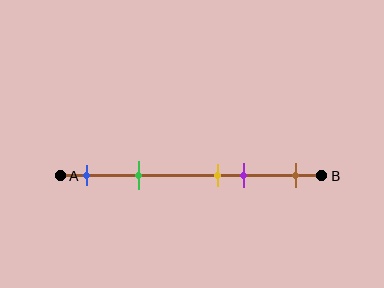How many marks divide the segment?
There are 5 marks dividing the segment.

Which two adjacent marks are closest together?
The yellow and purple marks are the closest adjacent pair.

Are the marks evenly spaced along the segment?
No, the marks are not evenly spaced.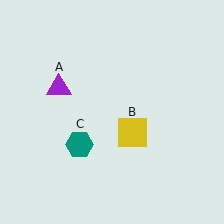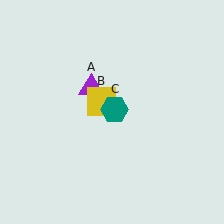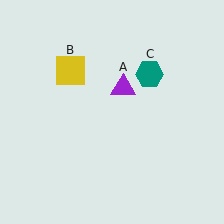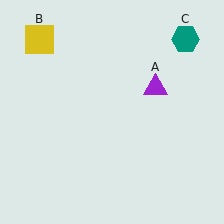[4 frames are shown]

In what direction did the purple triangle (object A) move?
The purple triangle (object A) moved right.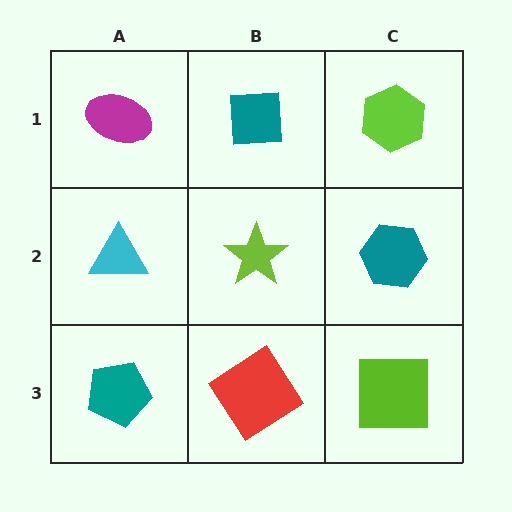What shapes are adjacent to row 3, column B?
A lime star (row 2, column B), a teal pentagon (row 3, column A), a lime square (row 3, column C).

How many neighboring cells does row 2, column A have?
3.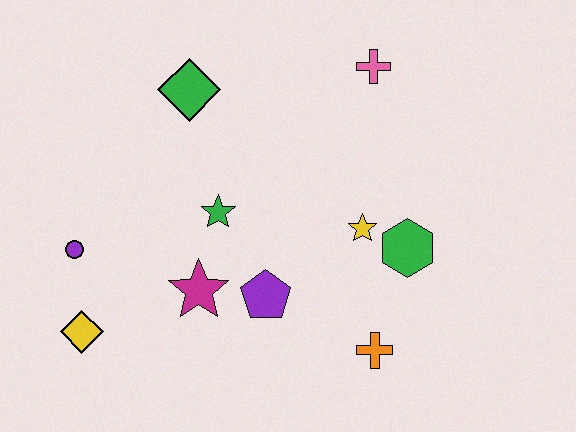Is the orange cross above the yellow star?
No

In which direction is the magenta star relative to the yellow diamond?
The magenta star is to the right of the yellow diamond.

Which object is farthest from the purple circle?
The pink cross is farthest from the purple circle.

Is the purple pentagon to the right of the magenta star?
Yes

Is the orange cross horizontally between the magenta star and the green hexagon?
Yes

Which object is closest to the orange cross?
The green hexagon is closest to the orange cross.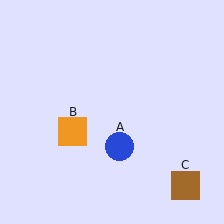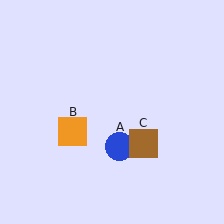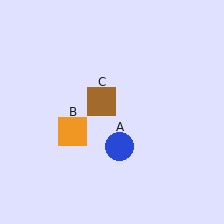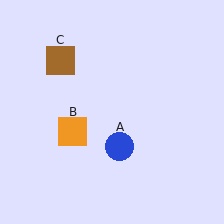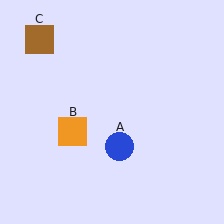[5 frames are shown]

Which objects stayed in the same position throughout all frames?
Blue circle (object A) and orange square (object B) remained stationary.